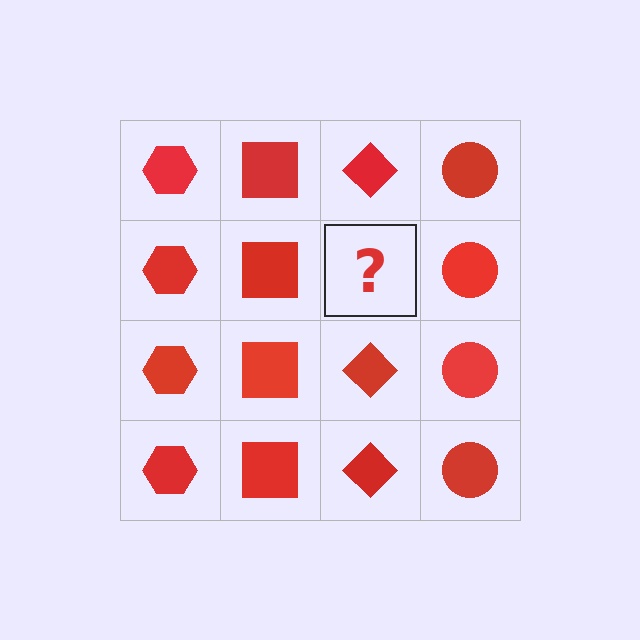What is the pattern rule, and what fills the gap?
The rule is that each column has a consistent shape. The gap should be filled with a red diamond.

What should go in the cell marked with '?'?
The missing cell should contain a red diamond.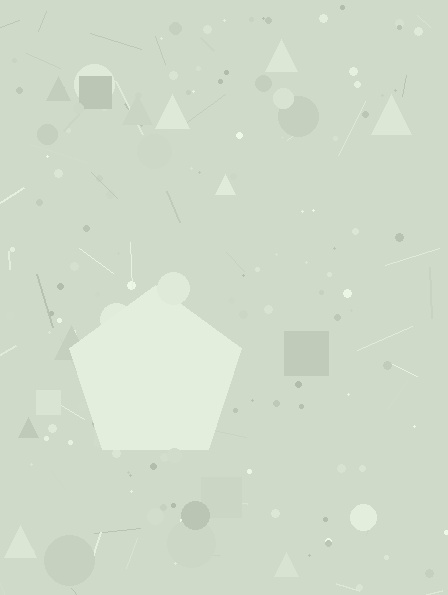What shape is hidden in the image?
A pentagon is hidden in the image.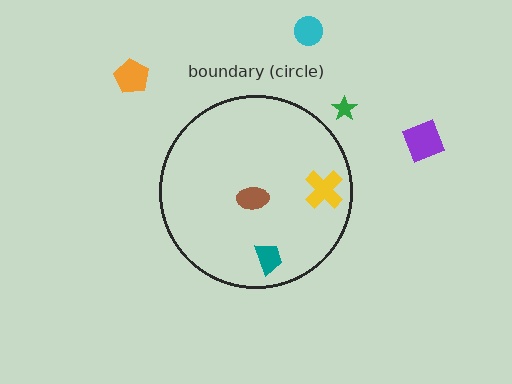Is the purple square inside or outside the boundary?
Outside.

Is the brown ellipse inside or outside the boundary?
Inside.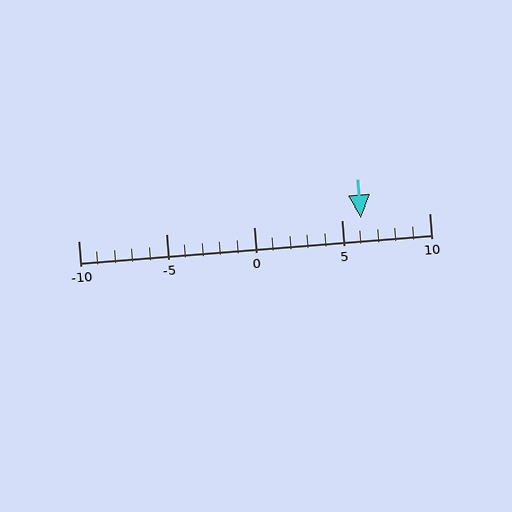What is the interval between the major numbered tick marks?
The major tick marks are spaced 5 units apart.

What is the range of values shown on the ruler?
The ruler shows values from -10 to 10.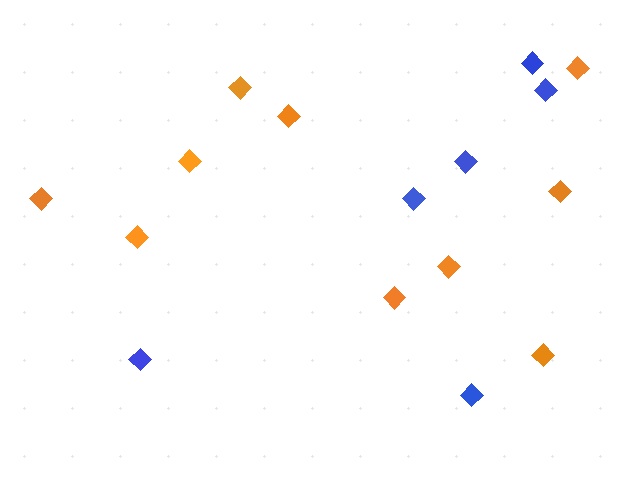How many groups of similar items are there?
There are 2 groups: one group of orange diamonds (10) and one group of blue diamonds (6).